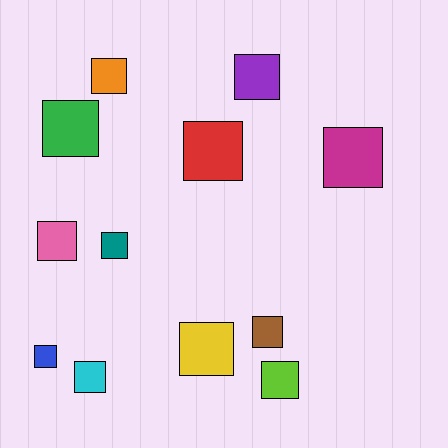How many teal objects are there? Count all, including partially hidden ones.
There is 1 teal object.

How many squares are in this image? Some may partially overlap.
There are 12 squares.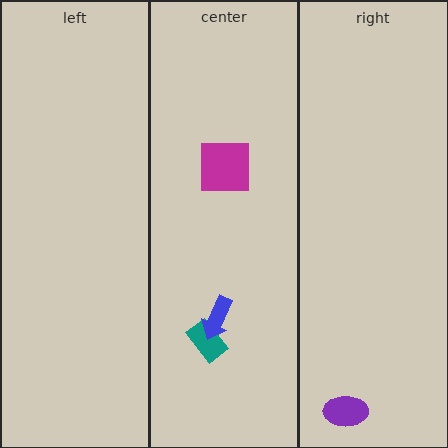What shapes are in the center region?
The magenta square, the teal rectangle, the blue arrow.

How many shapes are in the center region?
3.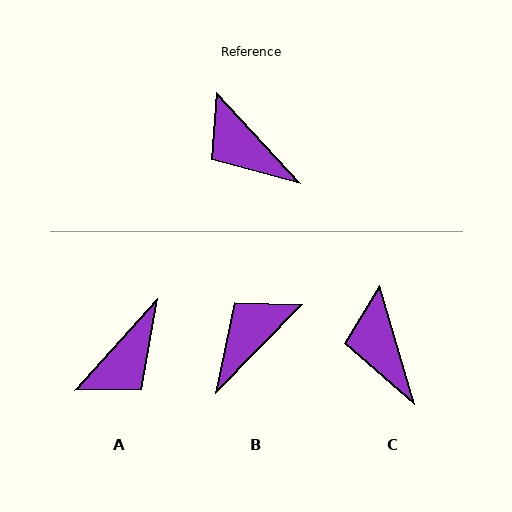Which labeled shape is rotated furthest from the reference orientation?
A, about 95 degrees away.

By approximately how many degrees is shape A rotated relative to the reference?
Approximately 95 degrees counter-clockwise.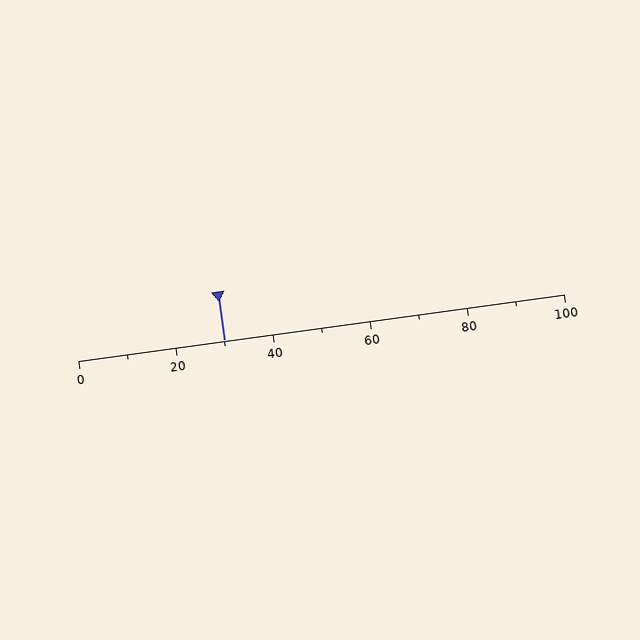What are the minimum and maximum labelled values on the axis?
The axis runs from 0 to 100.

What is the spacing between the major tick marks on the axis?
The major ticks are spaced 20 apart.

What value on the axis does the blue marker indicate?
The marker indicates approximately 30.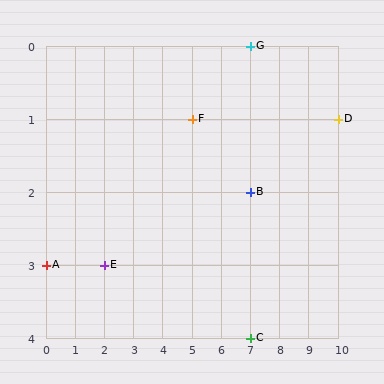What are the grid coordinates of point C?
Point C is at grid coordinates (7, 4).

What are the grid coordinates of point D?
Point D is at grid coordinates (10, 1).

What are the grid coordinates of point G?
Point G is at grid coordinates (7, 0).